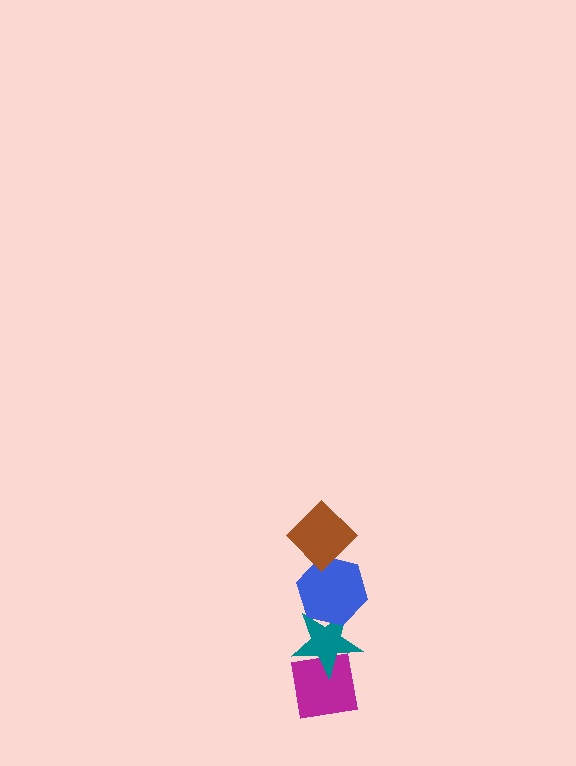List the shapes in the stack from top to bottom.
From top to bottom: the brown diamond, the blue hexagon, the teal star, the magenta square.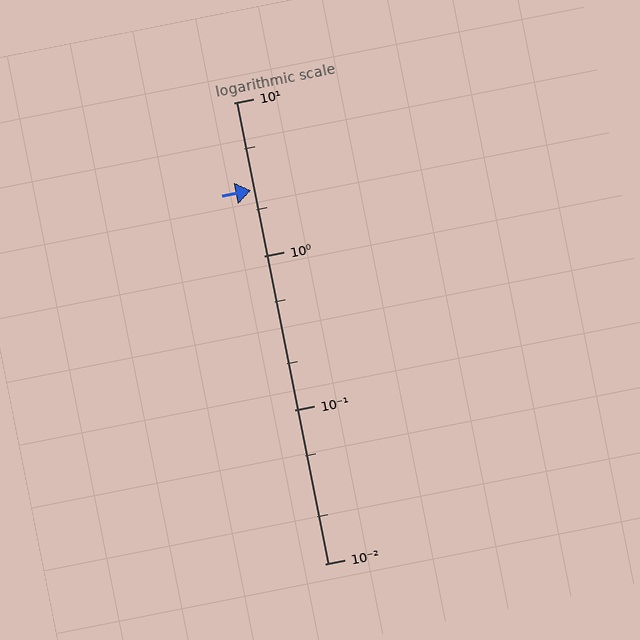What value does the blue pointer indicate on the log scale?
The pointer indicates approximately 2.7.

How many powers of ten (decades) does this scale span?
The scale spans 3 decades, from 0.01 to 10.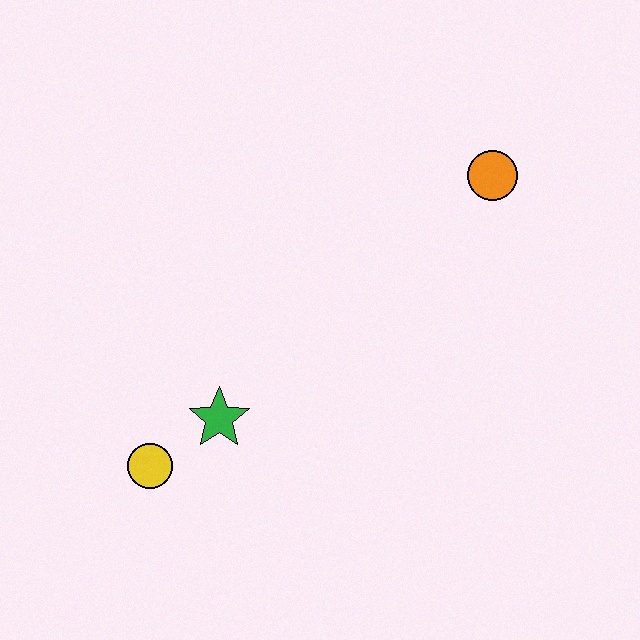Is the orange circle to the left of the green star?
No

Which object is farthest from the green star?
The orange circle is farthest from the green star.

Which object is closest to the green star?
The yellow circle is closest to the green star.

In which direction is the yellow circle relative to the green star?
The yellow circle is to the left of the green star.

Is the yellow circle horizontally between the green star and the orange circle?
No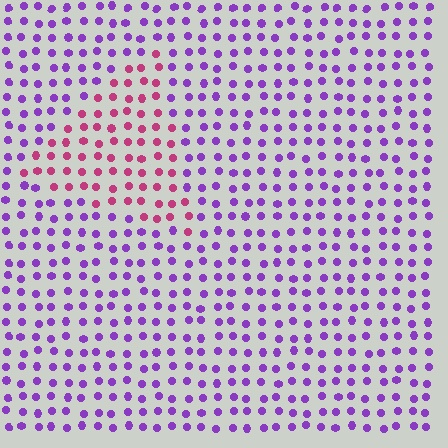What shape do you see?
I see a triangle.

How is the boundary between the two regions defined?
The boundary is defined purely by a slight shift in hue (about 54 degrees). Spacing, size, and orientation are identical on both sides.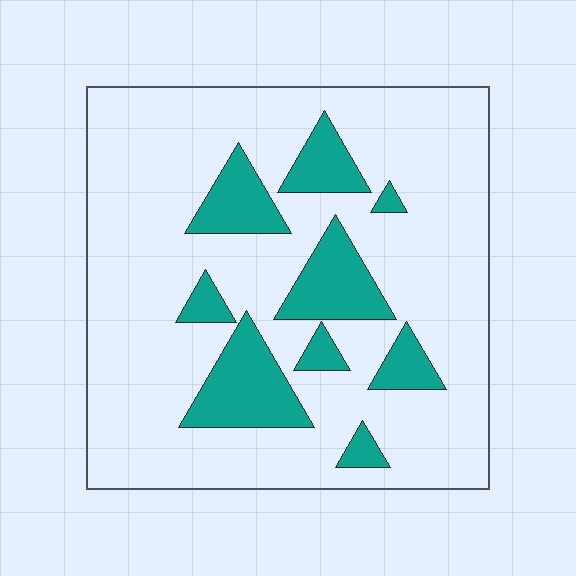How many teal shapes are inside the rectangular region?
9.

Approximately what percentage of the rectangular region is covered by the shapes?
Approximately 20%.